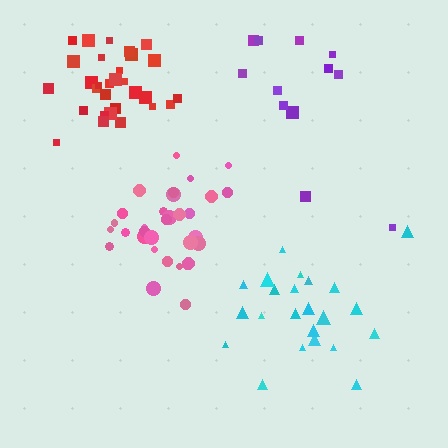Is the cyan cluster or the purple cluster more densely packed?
Cyan.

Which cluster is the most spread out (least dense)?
Purple.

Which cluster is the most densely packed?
Pink.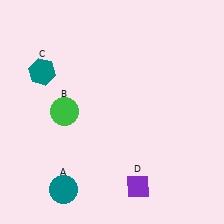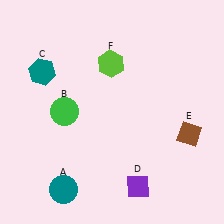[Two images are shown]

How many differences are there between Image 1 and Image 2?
There are 2 differences between the two images.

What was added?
A brown diamond (E), a lime hexagon (F) were added in Image 2.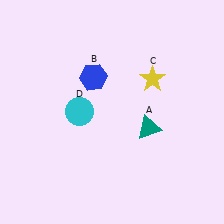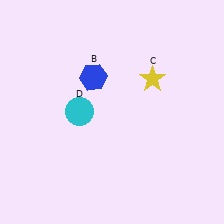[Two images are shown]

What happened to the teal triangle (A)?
The teal triangle (A) was removed in Image 2. It was in the bottom-right area of Image 1.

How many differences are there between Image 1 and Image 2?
There is 1 difference between the two images.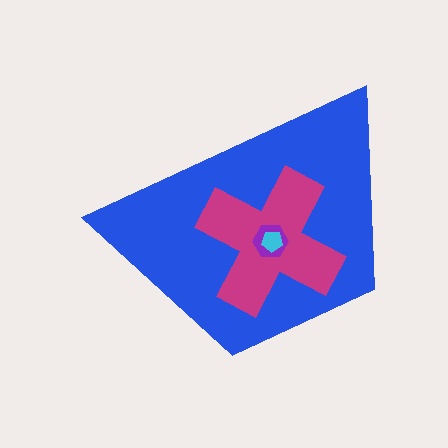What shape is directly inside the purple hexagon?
The cyan pentagon.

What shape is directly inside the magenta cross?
The purple hexagon.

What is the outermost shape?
The blue trapezoid.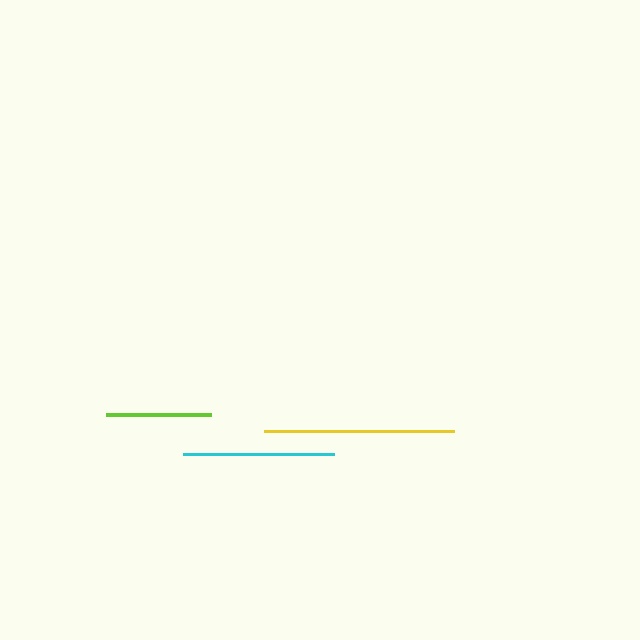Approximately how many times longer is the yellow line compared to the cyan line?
The yellow line is approximately 1.3 times the length of the cyan line.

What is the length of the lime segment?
The lime segment is approximately 105 pixels long.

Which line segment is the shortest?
The lime line is the shortest at approximately 105 pixels.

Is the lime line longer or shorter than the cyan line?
The cyan line is longer than the lime line.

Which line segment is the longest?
The yellow line is the longest at approximately 190 pixels.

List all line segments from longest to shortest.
From longest to shortest: yellow, cyan, lime.